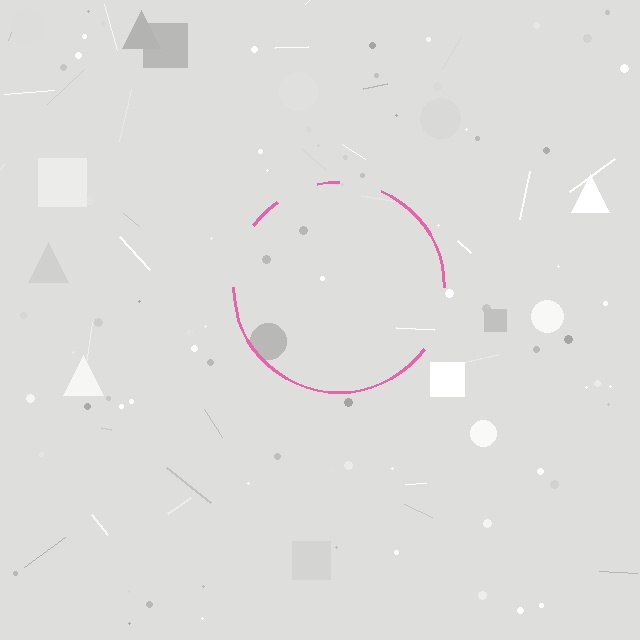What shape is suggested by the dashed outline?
The dashed outline suggests a circle.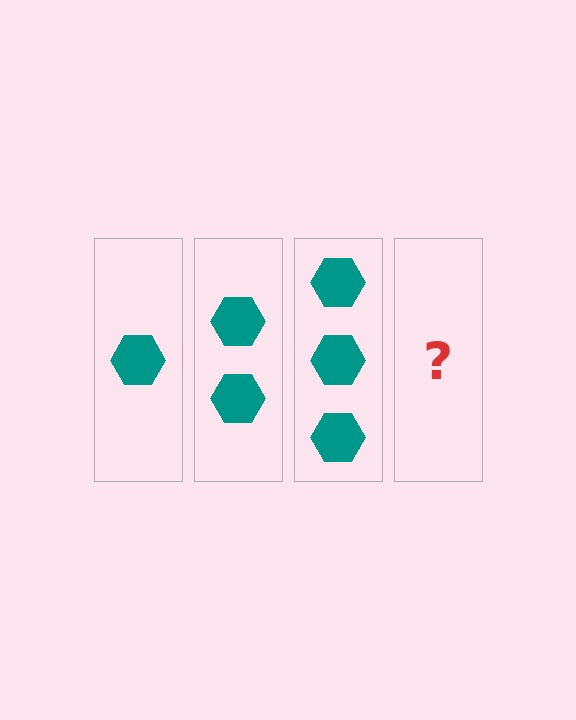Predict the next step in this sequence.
The next step is 4 hexagons.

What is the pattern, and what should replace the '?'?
The pattern is that each step adds one more hexagon. The '?' should be 4 hexagons.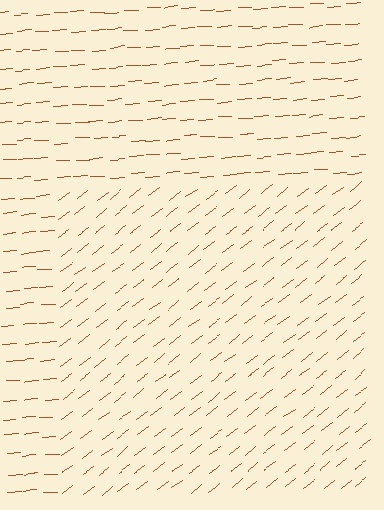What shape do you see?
I see a rectangle.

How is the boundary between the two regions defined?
The boundary is defined purely by a change in line orientation (approximately 34 degrees difference). All lines are the same color and thickness.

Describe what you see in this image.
The image is filled with small brown line segments. A rectangle region in the image has lines oriented differently from the surrounding lines, creating a visible texture boundary.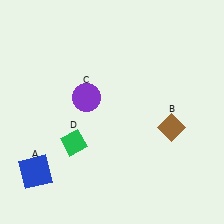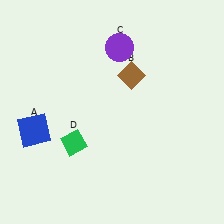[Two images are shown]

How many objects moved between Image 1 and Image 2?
3 objects moved between the two images.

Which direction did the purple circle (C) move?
The purple circle (C) moved up.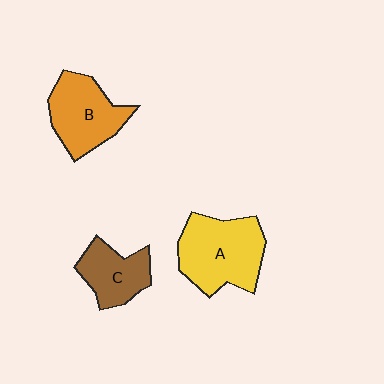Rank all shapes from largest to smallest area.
From largest to smallest: A (yellow), B (orange), C (brown).